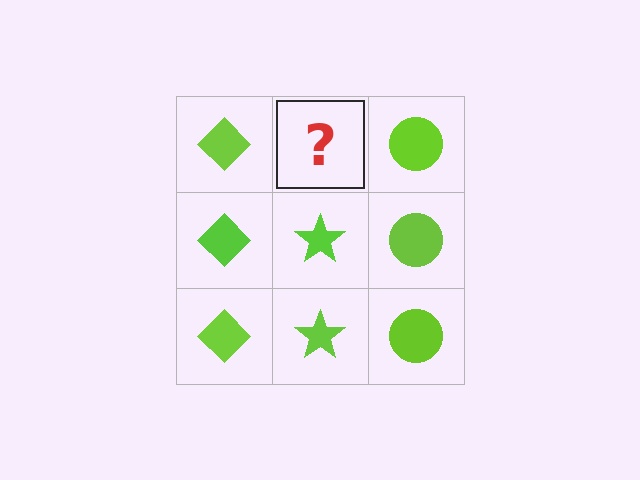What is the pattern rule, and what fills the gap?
The rule is that each column has a consistent shape. The gap should be filled with a lime star.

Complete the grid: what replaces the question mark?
The question mark should be replaced with a lime star.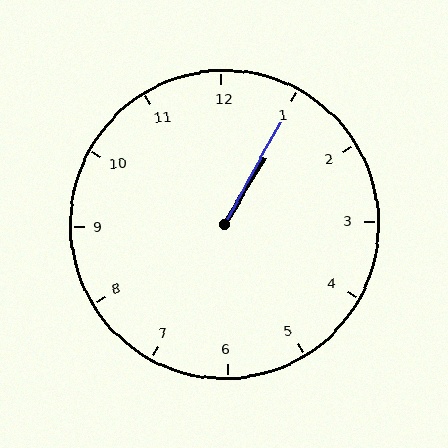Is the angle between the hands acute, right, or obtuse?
It is acute.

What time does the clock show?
1:05.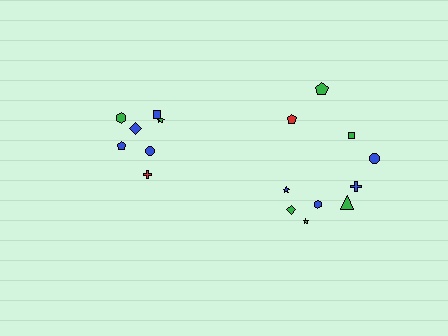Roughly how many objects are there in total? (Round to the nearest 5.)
Roughly 15 objects in total.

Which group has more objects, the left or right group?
The right group.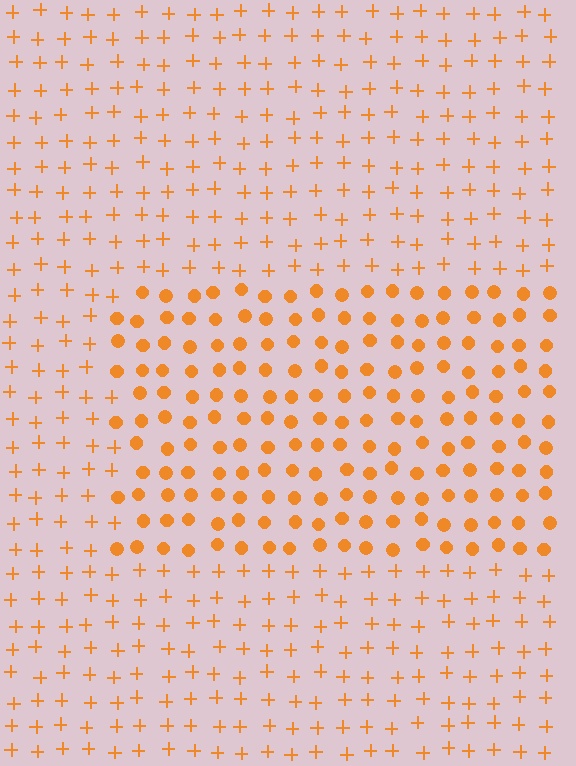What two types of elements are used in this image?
The image uses circles inside the rectangle region and plus signs outside it.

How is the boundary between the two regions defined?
The boundary is defined by a change in element shape: circles inside vs. plus signs outside. All elements share the same color and spacing.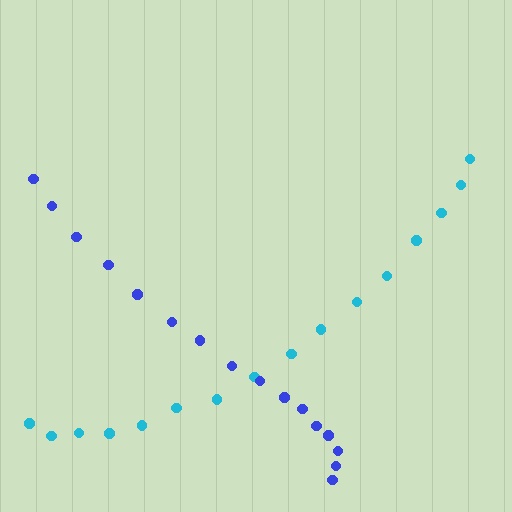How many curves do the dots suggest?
There are 2 distinct paths.